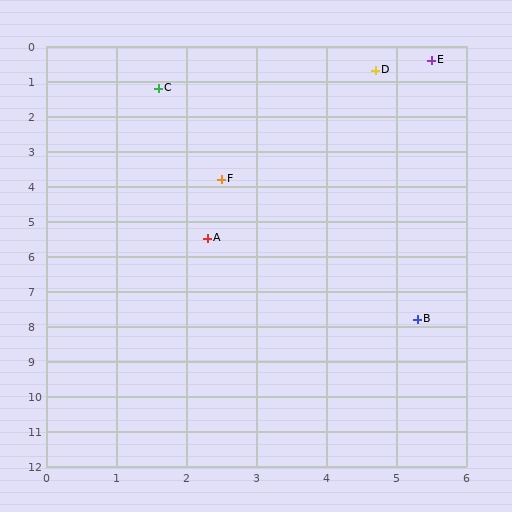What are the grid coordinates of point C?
Point C is at approximately (1.6, 1.2).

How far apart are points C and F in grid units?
Points C and F are about 2.8 grid units apart.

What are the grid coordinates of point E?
Point E is at approximately (5.5, 0.4).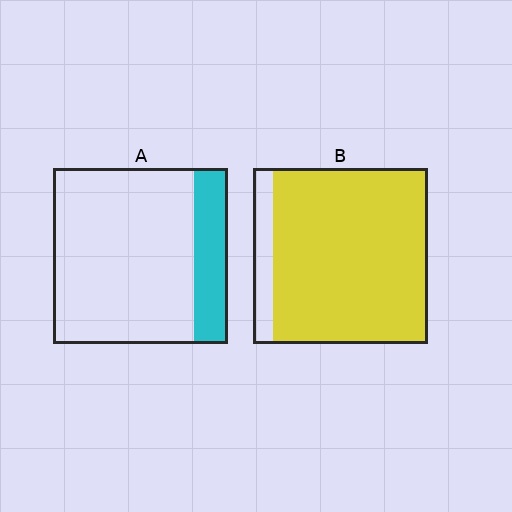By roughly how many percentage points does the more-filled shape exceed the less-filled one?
By roughly 70 percentage points (B over A).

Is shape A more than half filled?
No.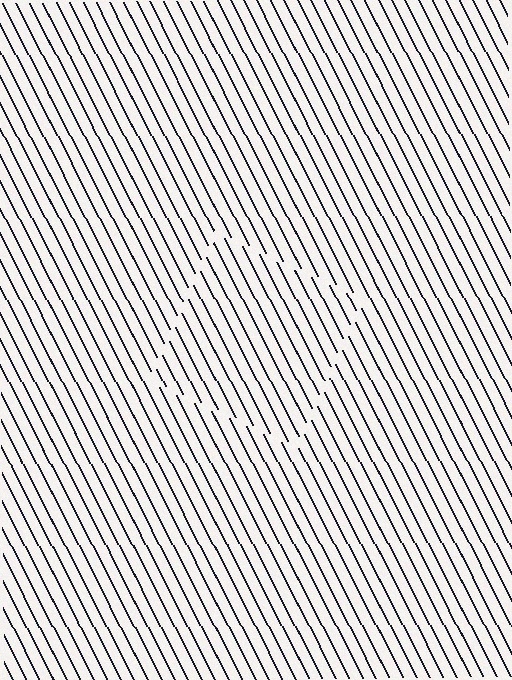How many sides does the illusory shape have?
4 sides — the line-ends trace a square.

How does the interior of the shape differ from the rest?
The interior of the shape contains the same grating, shifted by half a period — the contour is defined by the phase discontinuity where line-ends from the inner and outer gratings abut.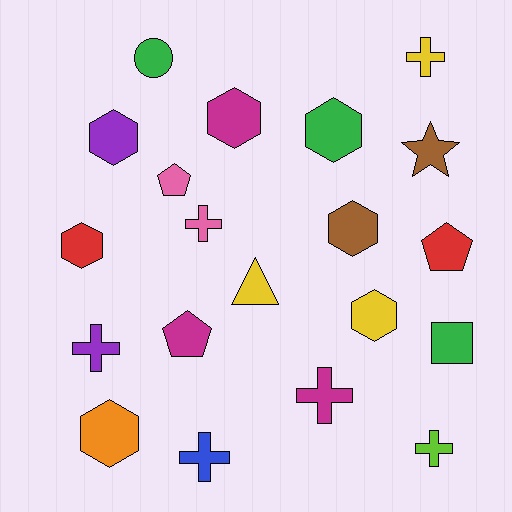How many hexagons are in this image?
There are 7 hexagons.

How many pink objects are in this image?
There are 2 pink objects.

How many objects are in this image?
There are 20 objects.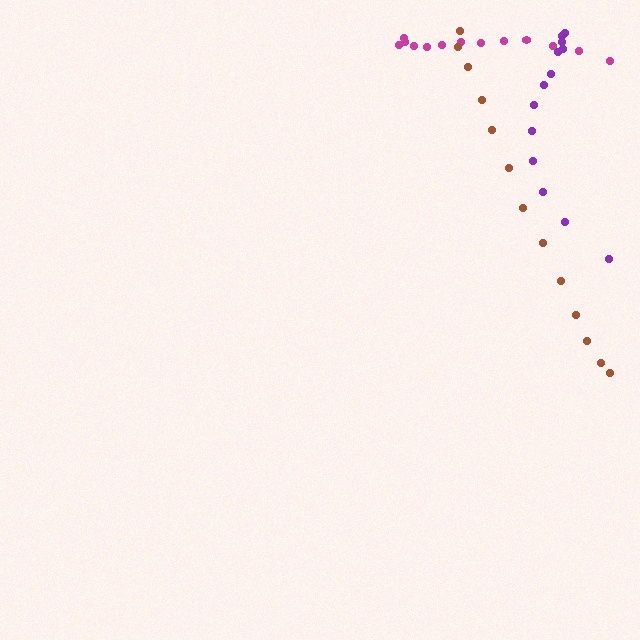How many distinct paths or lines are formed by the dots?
There are 3 distinct paths.